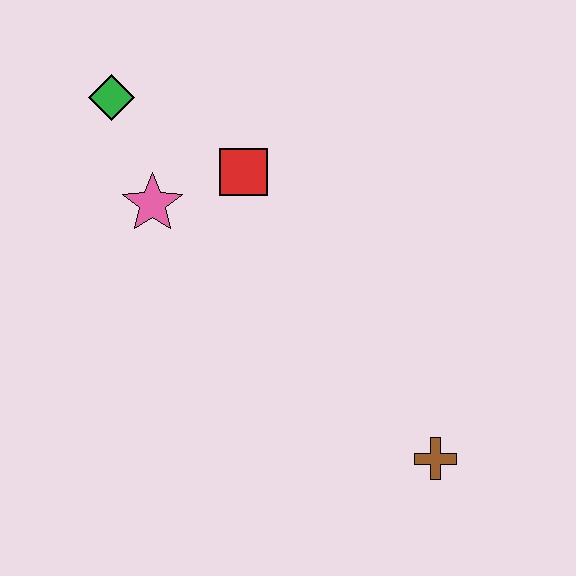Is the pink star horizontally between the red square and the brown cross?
No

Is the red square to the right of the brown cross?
No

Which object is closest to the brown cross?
The red square is closest to the brown cross.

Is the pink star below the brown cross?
No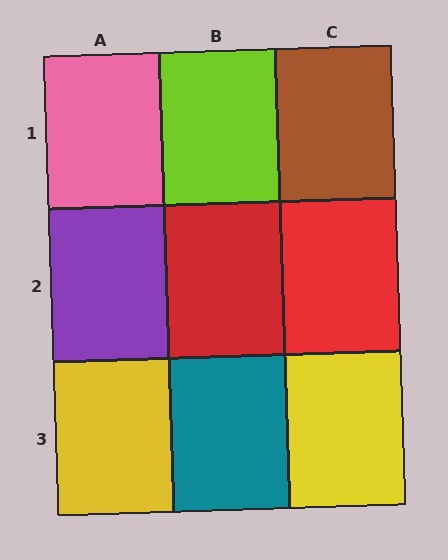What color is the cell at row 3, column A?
Yellow.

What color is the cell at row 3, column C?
Yellow.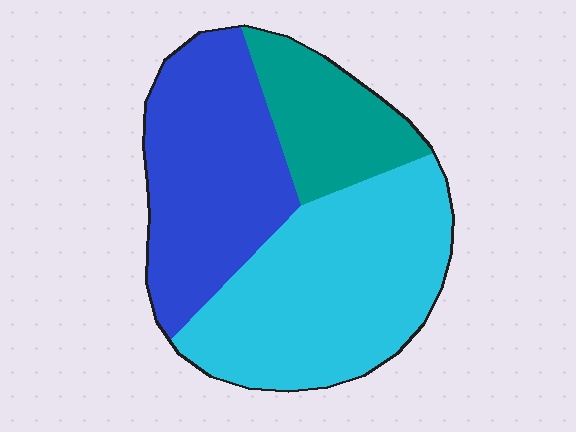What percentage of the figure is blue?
Blue covers about 35% of the figure.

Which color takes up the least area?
Teal, at roughly 20%.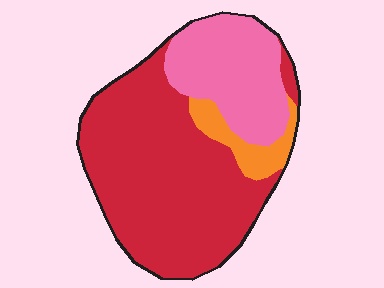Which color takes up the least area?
Orange, at roughly 10%.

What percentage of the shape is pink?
Pink covers roughly 25% of the shape.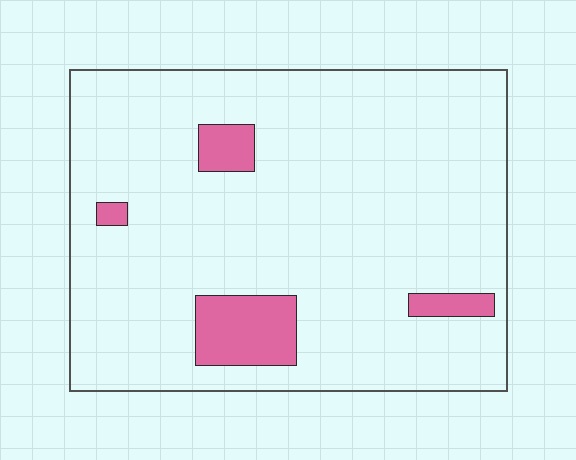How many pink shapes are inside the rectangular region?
4.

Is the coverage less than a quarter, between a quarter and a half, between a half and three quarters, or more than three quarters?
Less than a quarter.